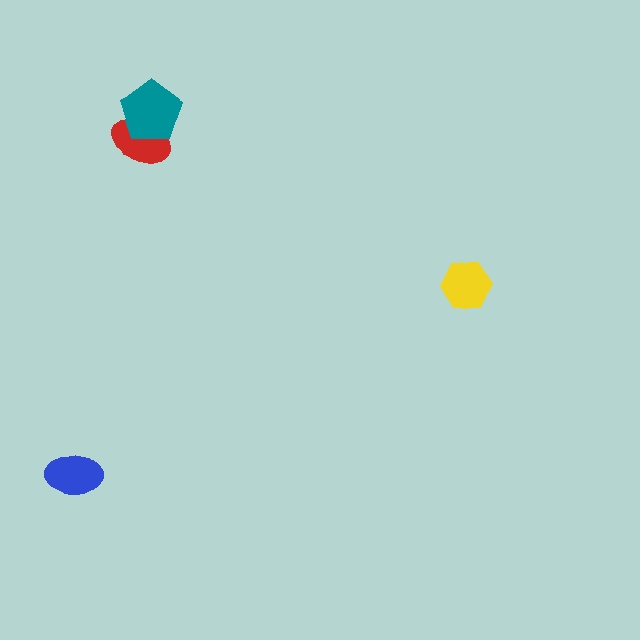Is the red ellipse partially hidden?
Yes, it is partially covered by another shape.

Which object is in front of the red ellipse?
The teal pentagon is in front of the red ellipse.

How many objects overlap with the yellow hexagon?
0 objects overlap with the yellow hexagon.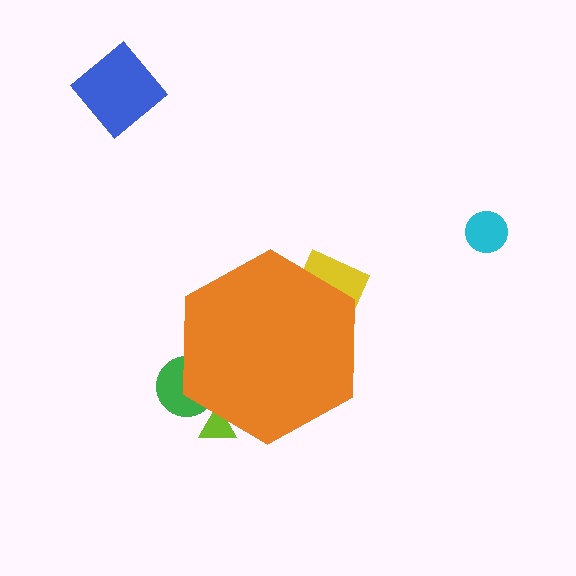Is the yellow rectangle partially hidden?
Yes, the yellow rectangle is partially hidden behind the orange hexagon.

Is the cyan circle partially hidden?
No, the cyan circle is fully visible.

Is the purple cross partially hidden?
Yes, the purple cross is partially hidden behind the orange hexagon.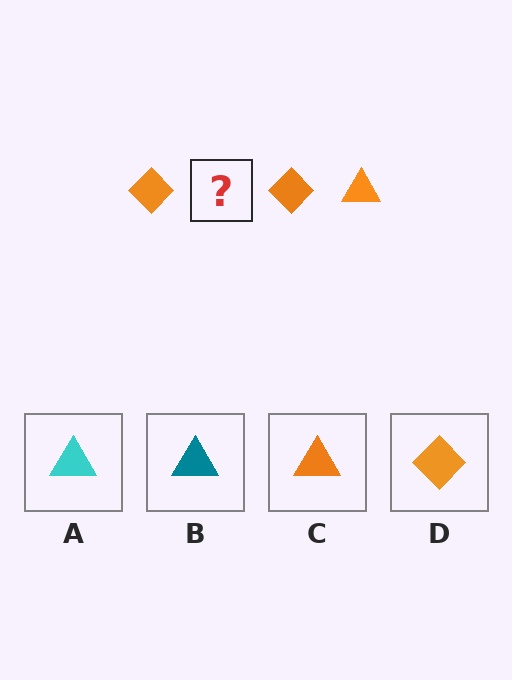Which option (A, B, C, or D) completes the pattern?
C.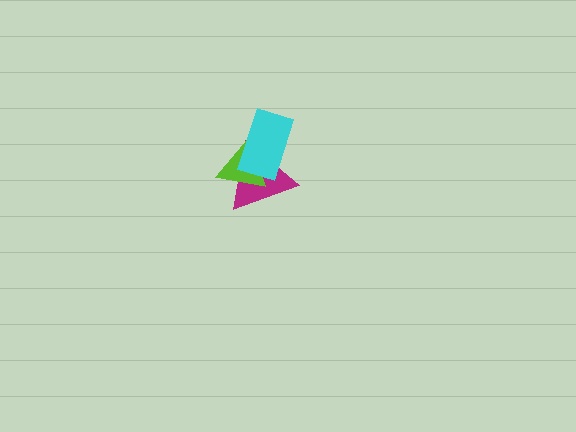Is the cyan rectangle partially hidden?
No, no other shape covers it.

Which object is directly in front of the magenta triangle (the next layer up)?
The lime triangle is directly in front of the magenta triangle.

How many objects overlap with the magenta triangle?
2 objects overlap with the magenta triangle.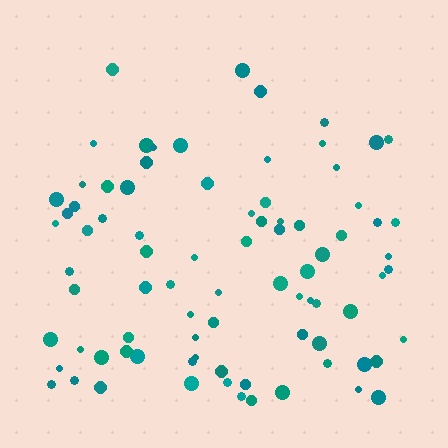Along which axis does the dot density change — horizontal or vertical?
Vertical.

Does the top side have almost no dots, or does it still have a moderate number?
Still a moderate number, just noticeably fewer than the bottom.